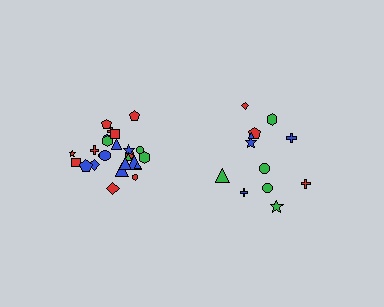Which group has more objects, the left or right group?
The left group.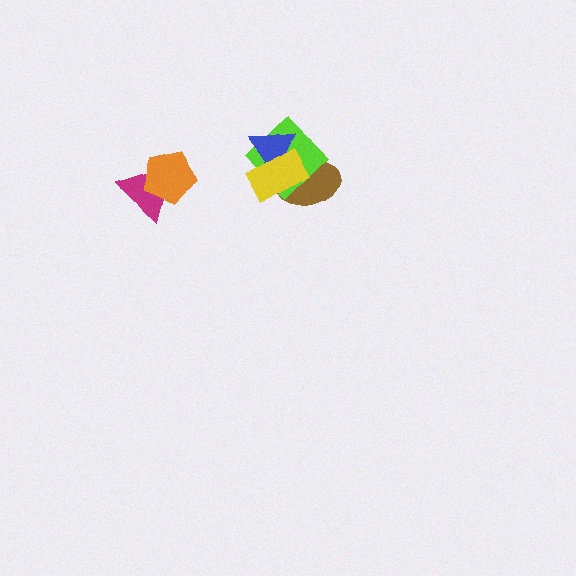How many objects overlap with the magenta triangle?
1 object overlaps with the magenta triangle.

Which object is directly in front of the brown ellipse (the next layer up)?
The lime diamond is directly in front of the brown ellipse.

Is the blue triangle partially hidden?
Yes, it is partially covered by another shape.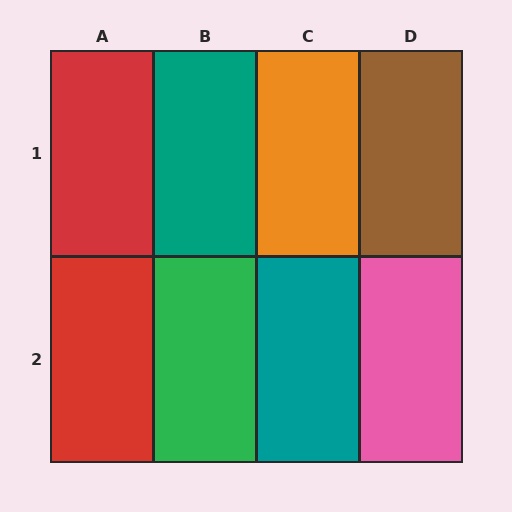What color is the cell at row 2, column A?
Red.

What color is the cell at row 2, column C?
Teal.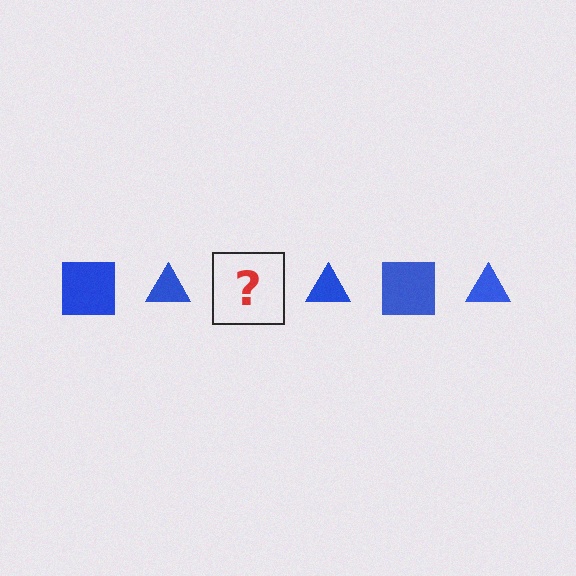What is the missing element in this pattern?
The missing element is a blue square.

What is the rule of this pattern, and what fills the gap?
The rule is that the pattern cycles through square, triangle shapes in blue. The gap should be filled with a blue square.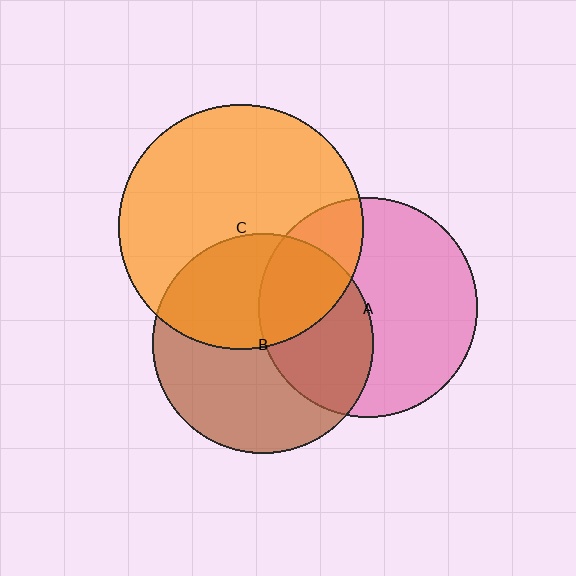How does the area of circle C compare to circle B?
Approximately 1.2 times.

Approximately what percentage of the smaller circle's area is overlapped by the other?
Approximately 25%.